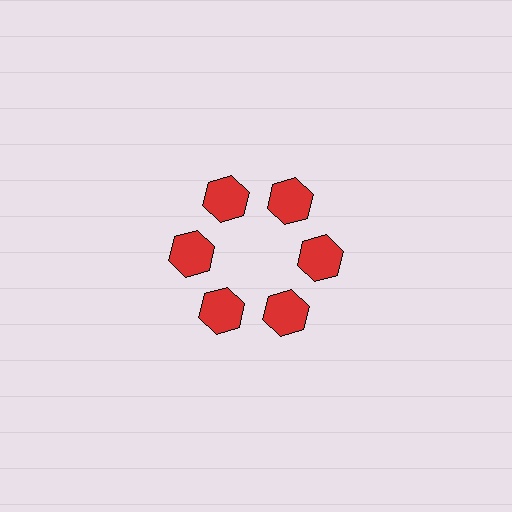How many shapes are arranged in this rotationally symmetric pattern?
There are 6 shapes, arranged in 6 groups of 1.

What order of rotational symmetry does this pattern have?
This pattern has 6-fold rotational symmetry.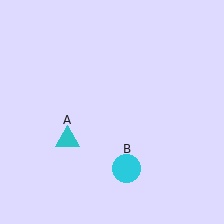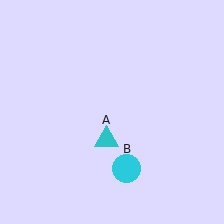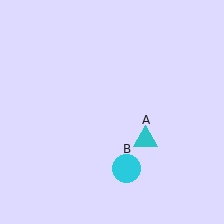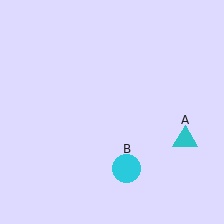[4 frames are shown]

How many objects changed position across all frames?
1 object changed position: cyan triangle (object A).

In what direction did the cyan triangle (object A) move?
The cyan triangle (object A) moved right.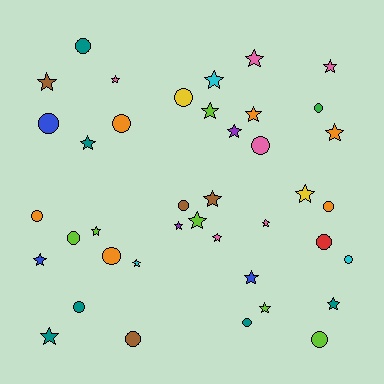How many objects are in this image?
There are 40 objects.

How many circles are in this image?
There are 17 circles.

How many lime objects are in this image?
There are 6 lime objects.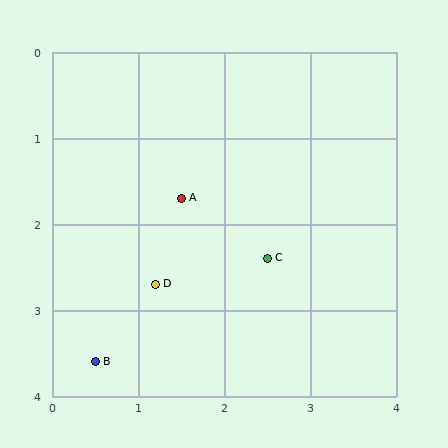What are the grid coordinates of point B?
Point B is at approximately (0.5, 3.6).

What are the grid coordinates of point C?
Point C is at approximately (2.5, 2.4).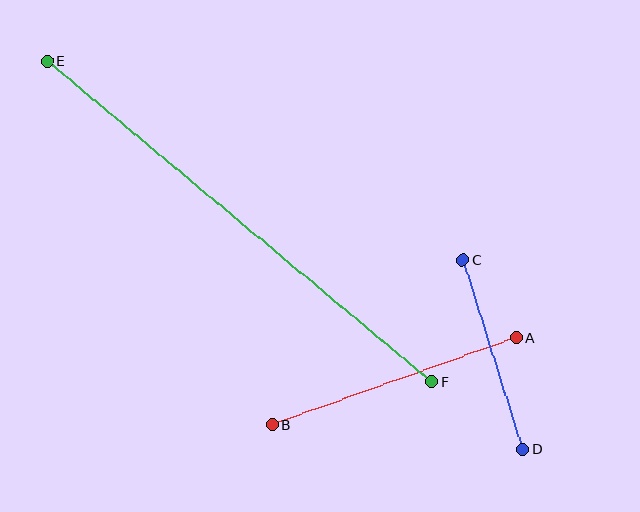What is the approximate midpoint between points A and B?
The midpoint is at approximately (394, 381) pixels.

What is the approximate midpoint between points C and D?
The midpoint is at approximately (493, 355) pixels.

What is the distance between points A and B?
The distance is approximately 259 pixels.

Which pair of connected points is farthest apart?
Points E and F are farthest apart.